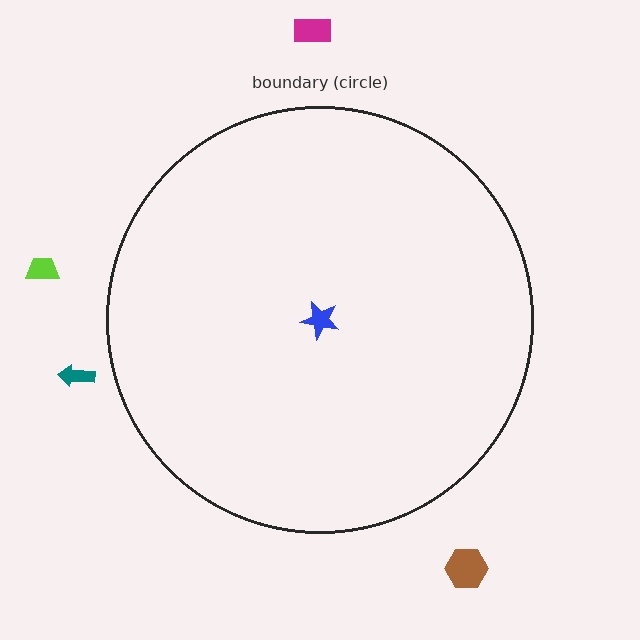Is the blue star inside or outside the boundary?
Inside.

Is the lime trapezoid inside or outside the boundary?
Outside.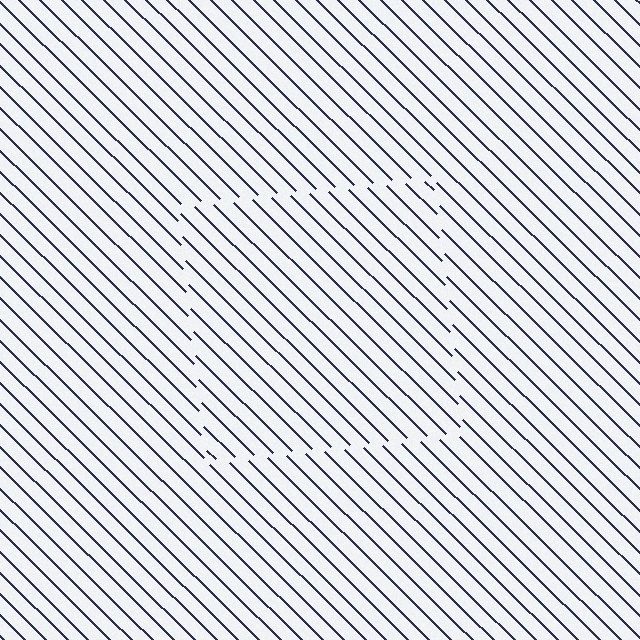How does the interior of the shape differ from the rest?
The interior of the shape contains the same grating, shifted by half a period — the contour is defined by the phase discontinuity where line-ends from the inner and outer gratings abut.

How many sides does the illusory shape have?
4 sides — the line-ends trace a square.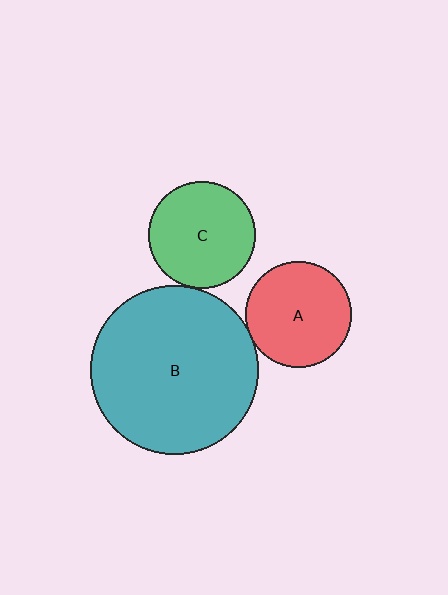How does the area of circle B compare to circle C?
Approximately 2.5 times.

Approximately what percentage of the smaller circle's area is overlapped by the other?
Approximately 5%.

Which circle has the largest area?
Circle B (teal).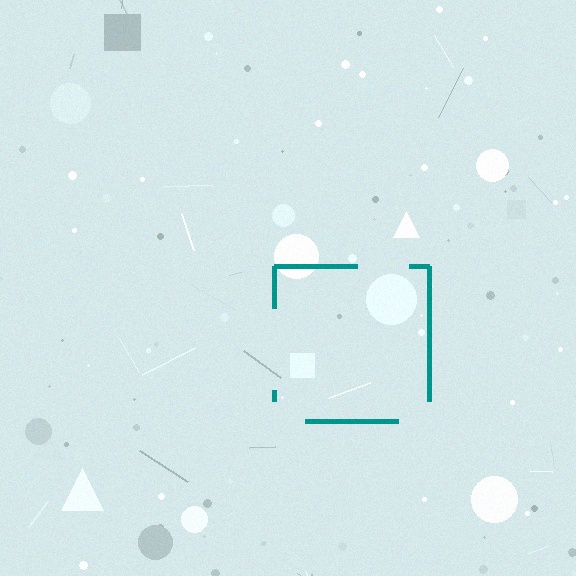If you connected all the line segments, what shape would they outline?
They would outline a square.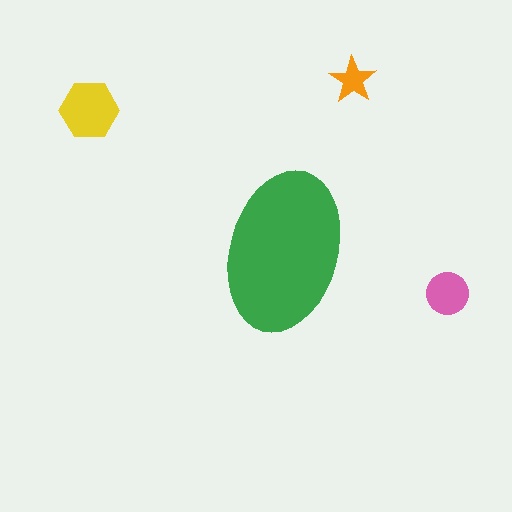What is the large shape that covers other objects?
A green ellipse.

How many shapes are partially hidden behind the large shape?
0 shapes are partially hidden.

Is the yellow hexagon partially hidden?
No, the yellow hexagon is fully visible.